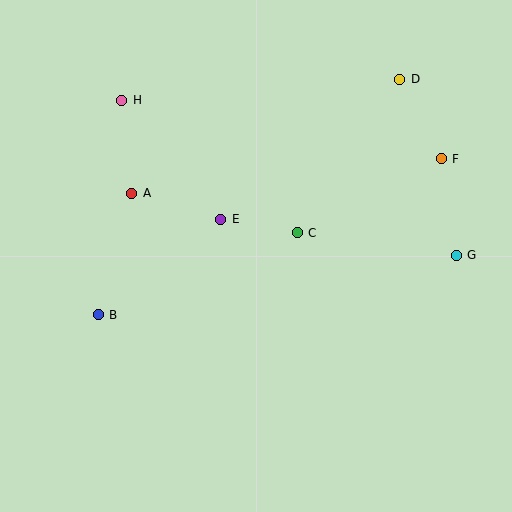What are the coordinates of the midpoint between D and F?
The midpoint between D and F is at (420, 119).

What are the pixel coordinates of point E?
Point E is at (221, 219).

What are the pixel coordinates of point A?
Point A is at (131, 193).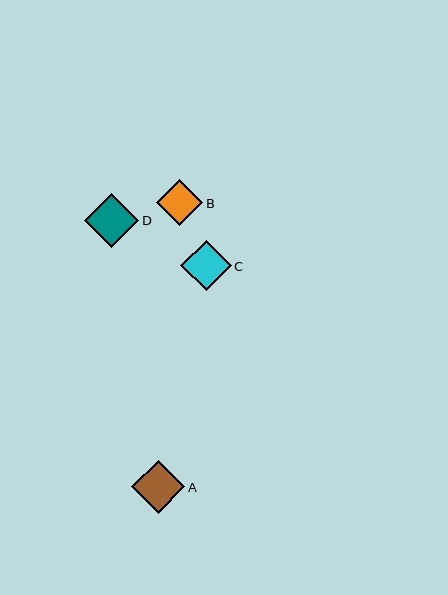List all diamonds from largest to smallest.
From largest to smallest: D, A, C, B.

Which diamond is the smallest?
Diamond B is the smallest with a size of approximately 46 pixels.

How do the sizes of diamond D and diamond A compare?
Diamond D and diamond A are approximately the same size.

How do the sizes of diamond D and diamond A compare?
Diamond D and diamond A are approximately the same size.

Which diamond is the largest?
Diamond D is the largest with a size of approximately 54 pixels.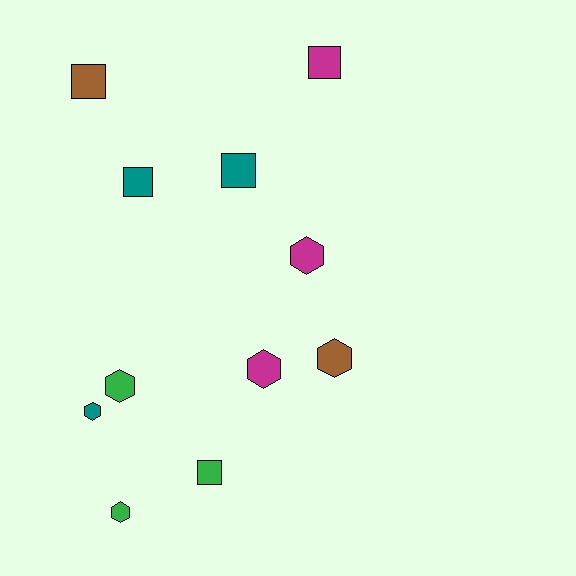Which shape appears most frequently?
Hexagon, with 6 objects.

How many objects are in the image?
There are 11 objects.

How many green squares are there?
There is 1 green square.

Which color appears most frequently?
Teal, with 3 objects.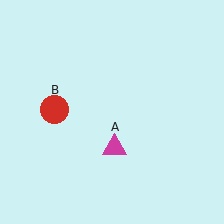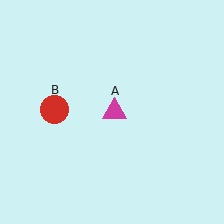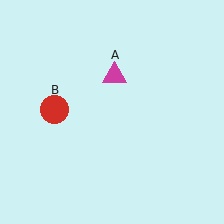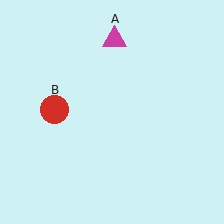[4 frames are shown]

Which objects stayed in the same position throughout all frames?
Red circle (object B) remained stationary.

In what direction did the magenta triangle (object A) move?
The magenta triangle (object A) moved up.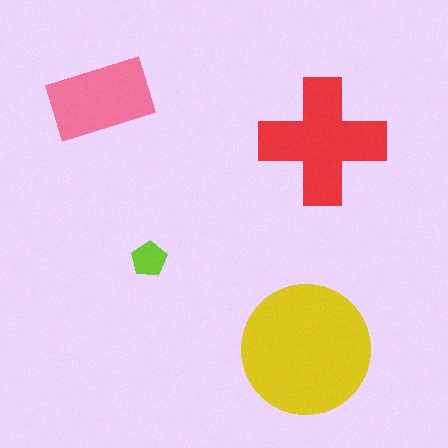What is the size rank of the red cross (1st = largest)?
2nd.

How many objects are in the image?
There are 4 objects in the image.